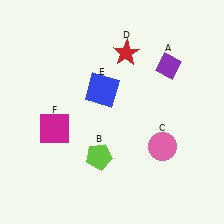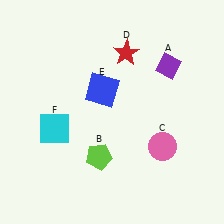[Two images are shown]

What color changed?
The square (F) changed from magenta in Image 1 to cyan in Image 2.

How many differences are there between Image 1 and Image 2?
There is 1 difference between the two images.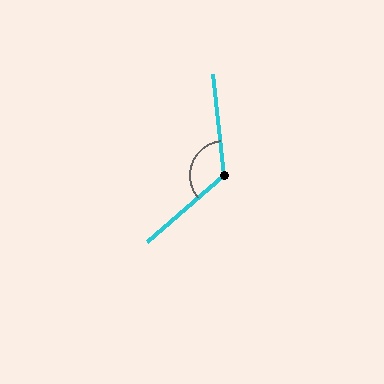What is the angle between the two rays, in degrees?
Approximately 125 degrees.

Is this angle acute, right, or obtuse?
It is obtuse.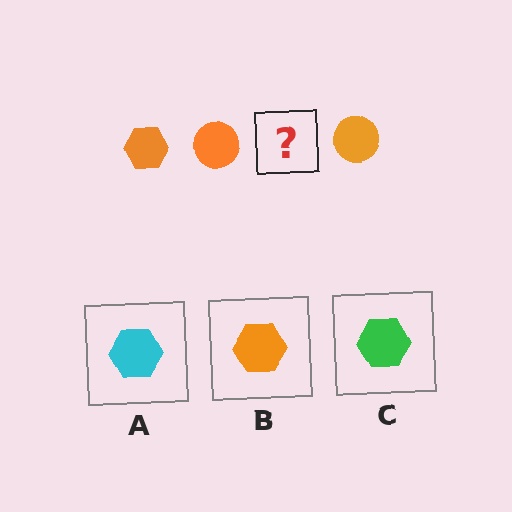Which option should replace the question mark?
Option B.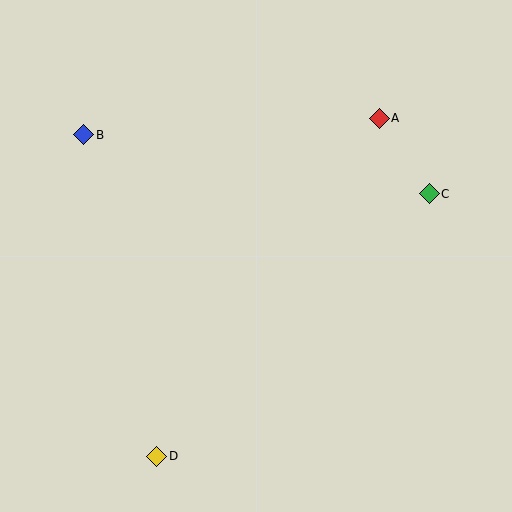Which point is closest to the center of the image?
Point C at (429, 194) is closest to the center.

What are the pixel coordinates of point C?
Point C is at (429, 194).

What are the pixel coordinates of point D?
Point D is at (156, 456).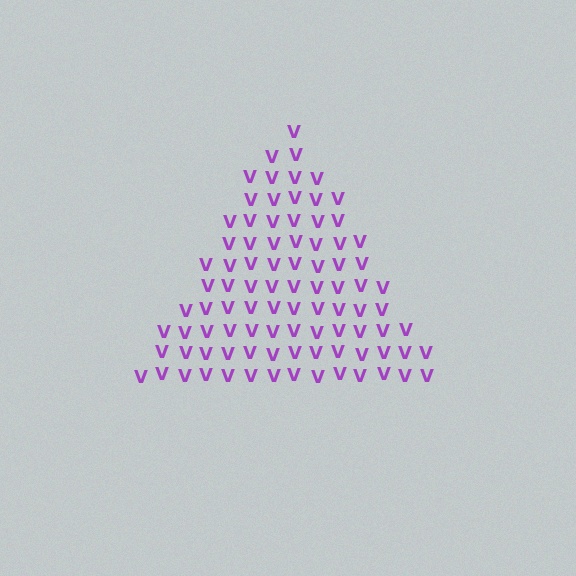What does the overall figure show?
The overall figure shows a triangle.